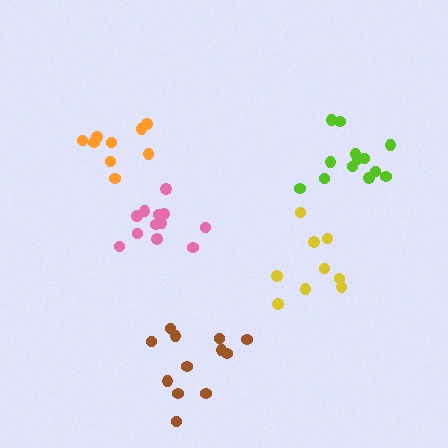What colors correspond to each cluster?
The clusters are colored: yellow, lime, brown, orange, pink.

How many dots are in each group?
Group 1: 9 dots, Group 2: 13 dots, Group 3: 12 dots, Group 4: 9 dots, Group 5: 12 dots (55 total).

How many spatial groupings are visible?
There are 5 spatial groupings.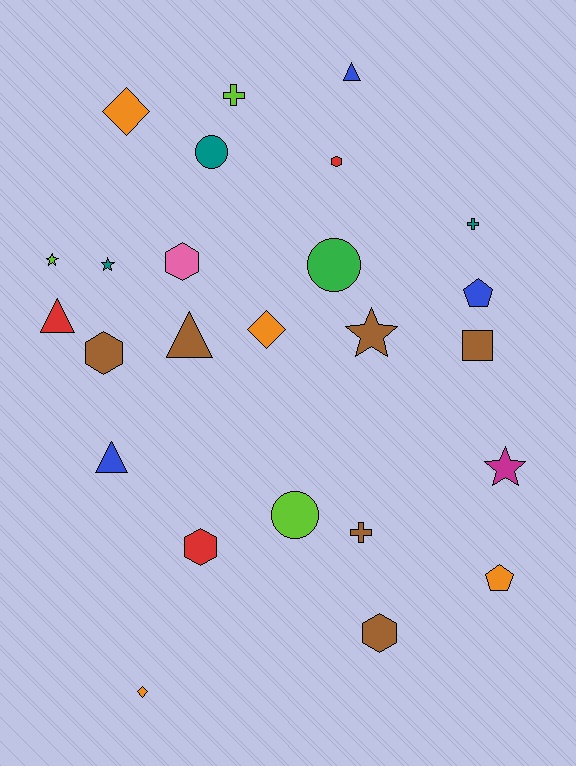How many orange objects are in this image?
There are 4 orange objects.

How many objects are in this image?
There are 25 objects.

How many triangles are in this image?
There are 4 triangles.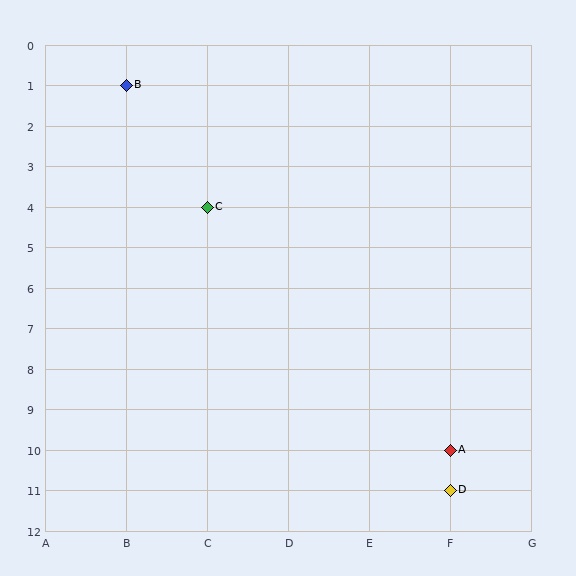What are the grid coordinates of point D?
Point D is at grid coordinates (F, 11).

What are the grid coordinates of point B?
Point B is at grid coordinates (B, 1).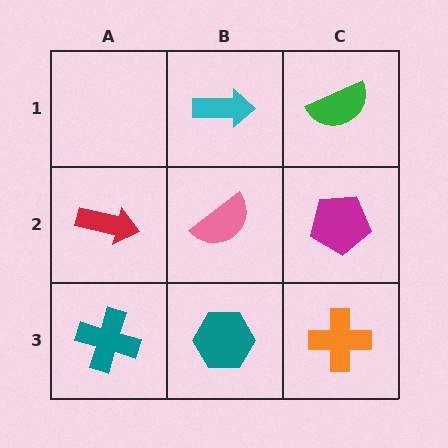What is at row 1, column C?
A green semicircle.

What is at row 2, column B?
A pink semicircle.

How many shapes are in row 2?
3 shapes.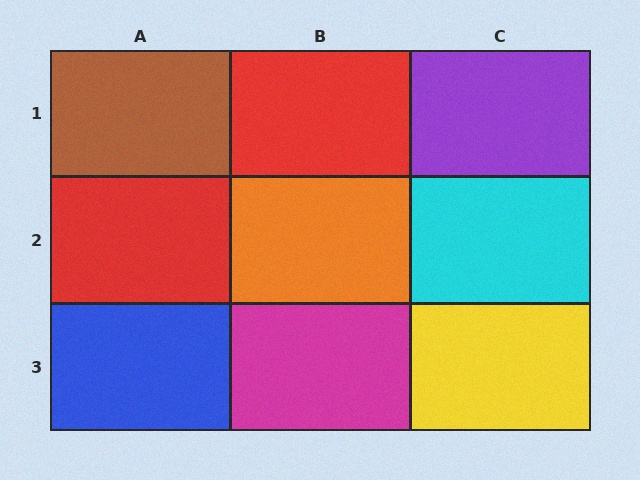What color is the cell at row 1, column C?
Purple.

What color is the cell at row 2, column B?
Orange.